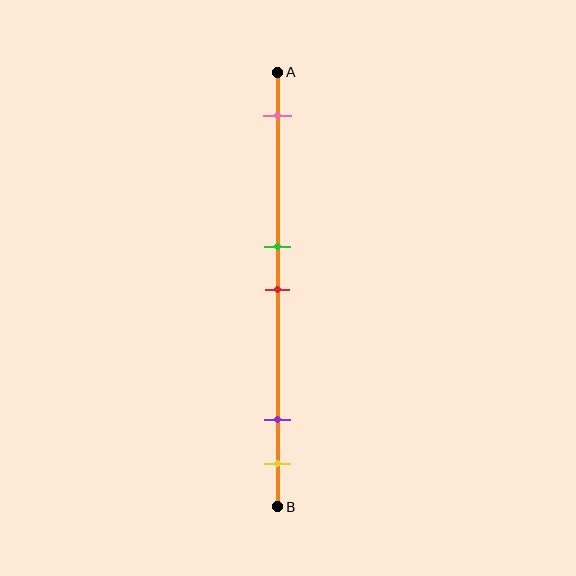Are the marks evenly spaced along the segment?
No, the marks are not evenly spaced.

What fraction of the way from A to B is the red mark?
The red mark is approximately 50% (0.5) of the way from A to B.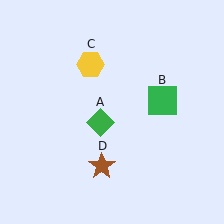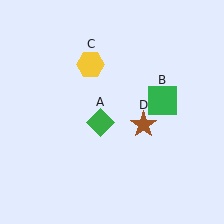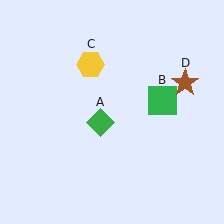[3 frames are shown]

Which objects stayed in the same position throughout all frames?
Green diamond (object A) and green square (object B) and yellow hexagon (object C) remained stationary.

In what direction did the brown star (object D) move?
The brown star (object D) moved up and to the right.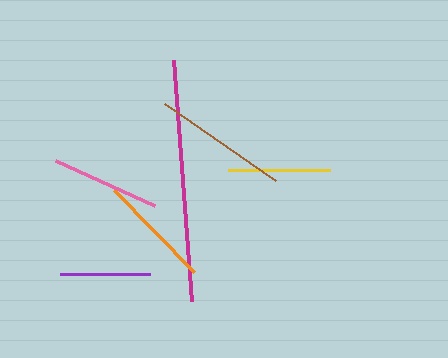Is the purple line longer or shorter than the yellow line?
The yellow line is longer than the purple line.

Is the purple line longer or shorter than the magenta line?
The magenta line is longer than the purple line.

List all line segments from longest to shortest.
From longest to shortest: magenta, brown, orange, pink, yellow, purple.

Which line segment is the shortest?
The purple line is the shortest at approximately 89 pixels.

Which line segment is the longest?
The magenta line is the longest at approximately 242 pixels.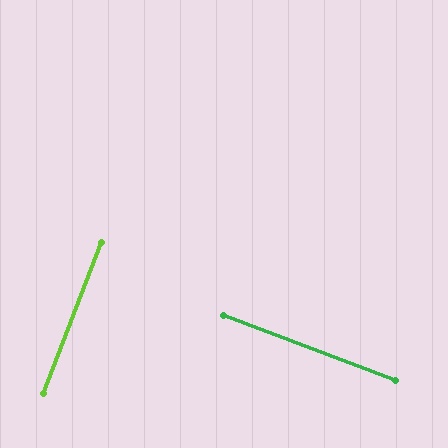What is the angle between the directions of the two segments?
Approximately 90 degrees.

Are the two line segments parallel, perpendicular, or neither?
Perpendicular — they meet at approximately 90°.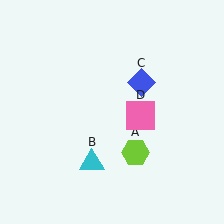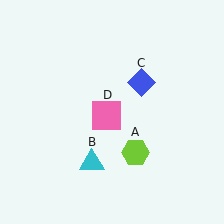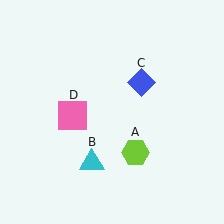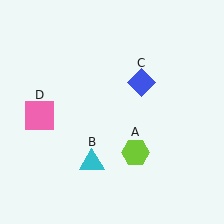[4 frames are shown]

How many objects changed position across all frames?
1 object changed position: pink square (object D).